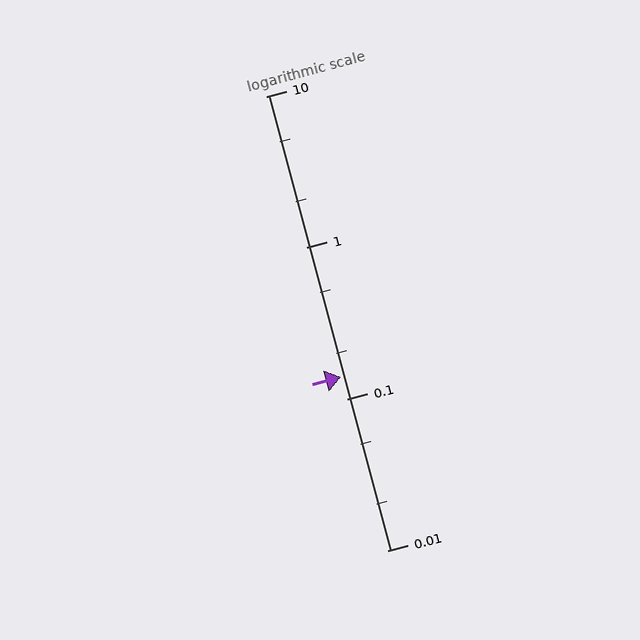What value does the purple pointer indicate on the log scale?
The pointer indicates approximately 0.14.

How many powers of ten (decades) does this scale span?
The scale spans 3 decades, from 0.01 to 10.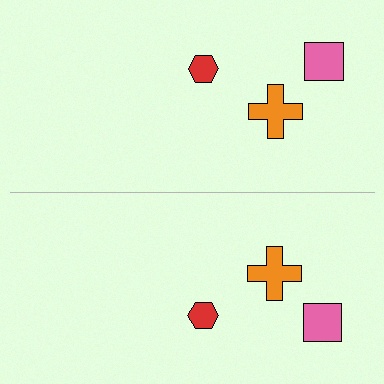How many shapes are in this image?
There are 6 shapes in this image.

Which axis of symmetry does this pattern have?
The pattern has a horizontal axis of symmetry running through the center of the image.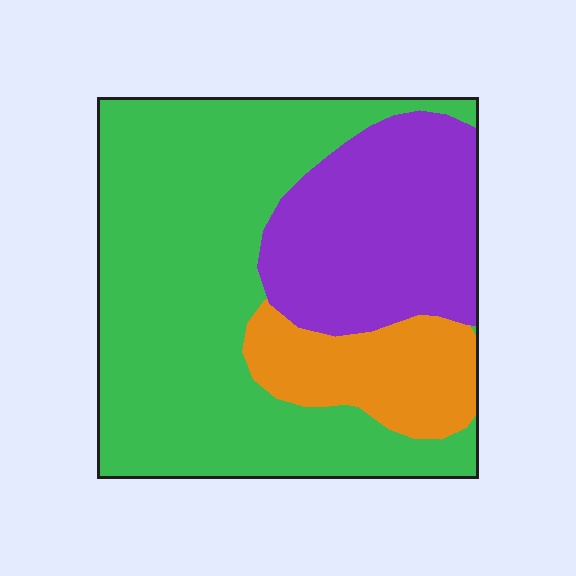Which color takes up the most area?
Green, at roughly 60%.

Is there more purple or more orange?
Purple.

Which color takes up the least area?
Orange, at roughly 15%.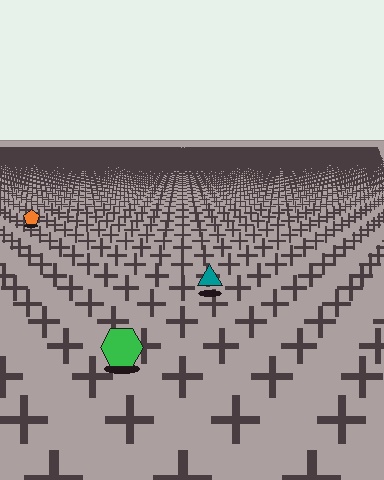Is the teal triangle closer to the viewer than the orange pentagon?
Yes. The teal triangle is closer — you can tell from the texture gradient: the ground texture is coarser near it.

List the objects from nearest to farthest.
From nearest to farthest: the green hexagon, the teal triangle, the orange pentagon.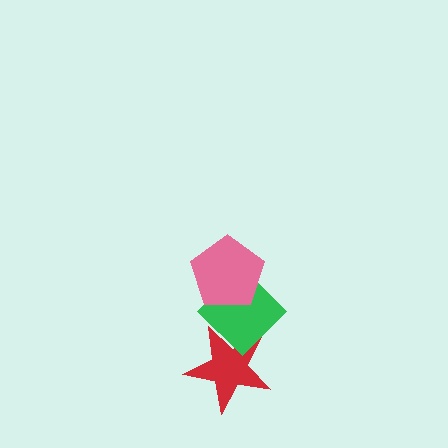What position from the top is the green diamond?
The green diamond is 2nd from the top.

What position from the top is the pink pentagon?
The pink pentagon is 1st from the top.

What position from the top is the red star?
The red star is 3rd from the top.